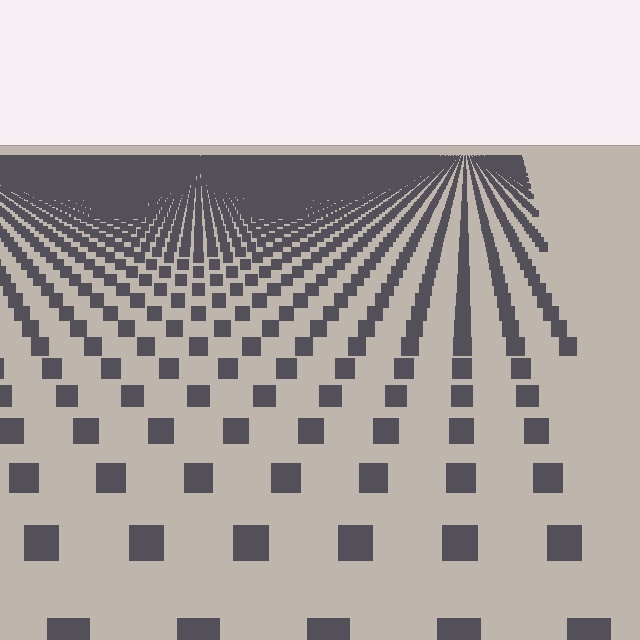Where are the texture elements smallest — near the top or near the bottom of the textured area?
Near the top.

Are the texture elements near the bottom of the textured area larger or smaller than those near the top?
Larger. Near the bottom, elements are closer to the viewer and appear at a bigger on-screen size.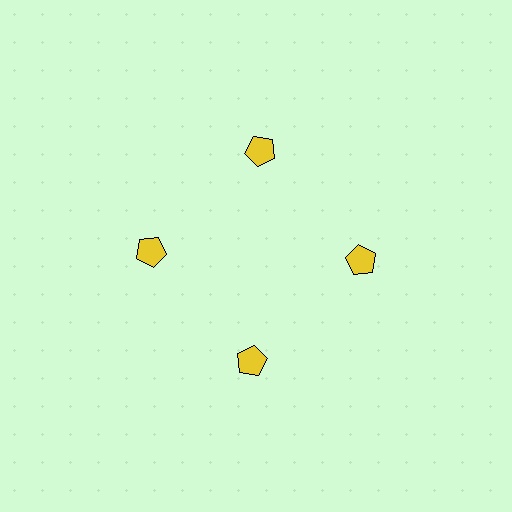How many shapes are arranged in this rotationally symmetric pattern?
There are 4 shapes, arranged in 4 groups of 1.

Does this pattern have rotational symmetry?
Yes, this pattern has 4-fold rotational symmetry. It looks the same after rotating 90 degrees around the center.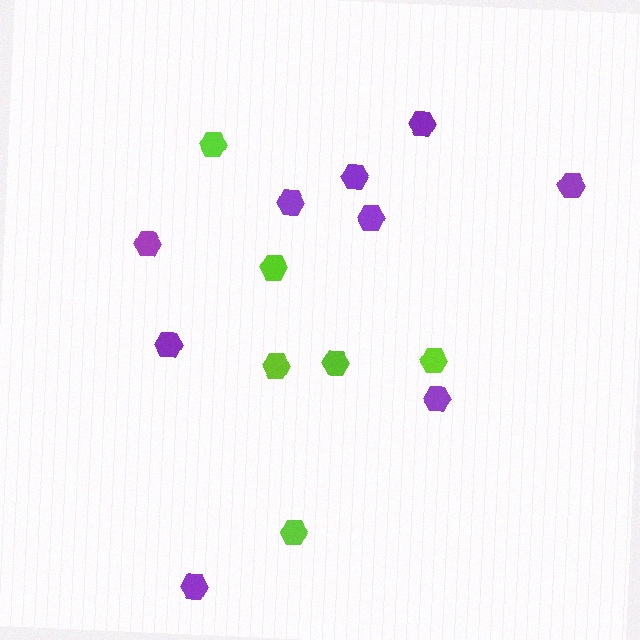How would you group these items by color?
There are 2 groups: one group of purple hexagons (9) and one group of lime hexagons (6).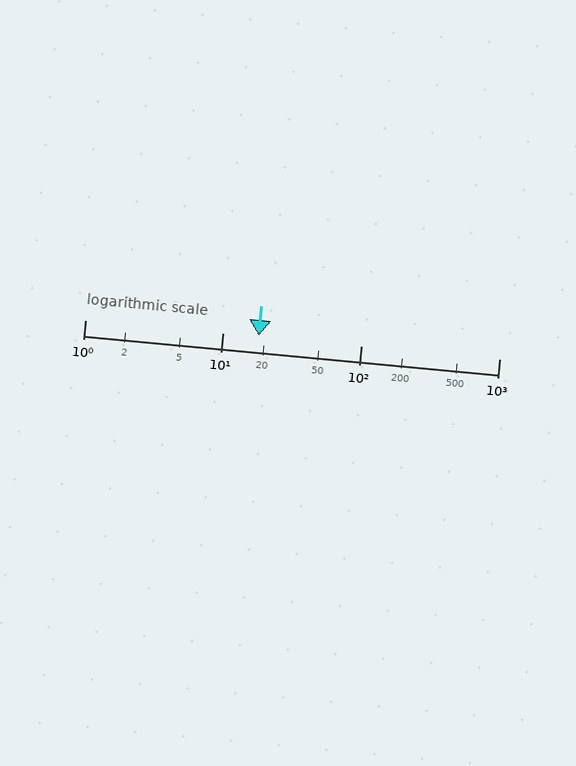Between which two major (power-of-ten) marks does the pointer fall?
The pointer is between 10 and 100.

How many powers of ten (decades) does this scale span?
The scale spans 3 decades, from 1 to 1000.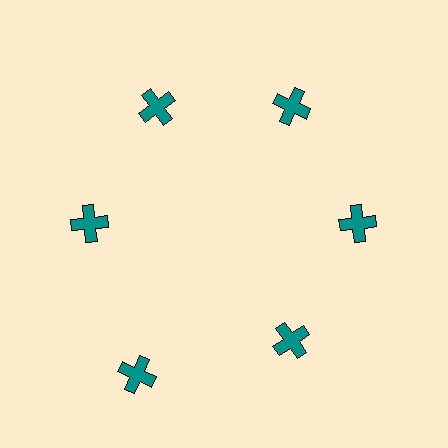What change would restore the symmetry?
The symmetry would be restored by moving it inward, back onto the ring so that all 6 crosses sit at equal angles and equal distance from the center.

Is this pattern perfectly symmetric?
No. The 6 teal crosses are arranged in a ring, but one element near the 7 o'clock position is pushed outward from the center, breaking the 6-fold rotational symmetry.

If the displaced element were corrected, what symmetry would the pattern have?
It would have 6-fold rotational symmetry — the pattern would map onto itself every 60 degrees.